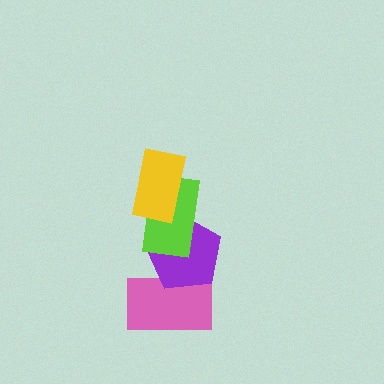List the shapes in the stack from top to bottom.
From top to bottom: the yellow rectangle, the lime rectangle, the purple pentagon, the pink rectangle.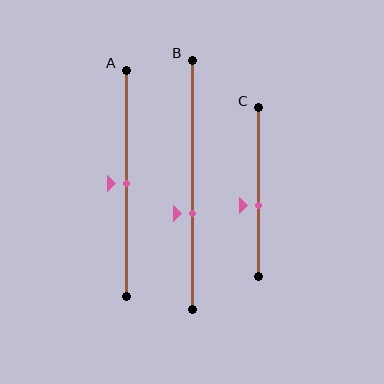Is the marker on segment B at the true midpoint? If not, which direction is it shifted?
No, the marker on segment B is shifted downward by about 12% of the segment length.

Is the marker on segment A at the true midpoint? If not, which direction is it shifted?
Yes, the marker on segment A is at the true midpoint.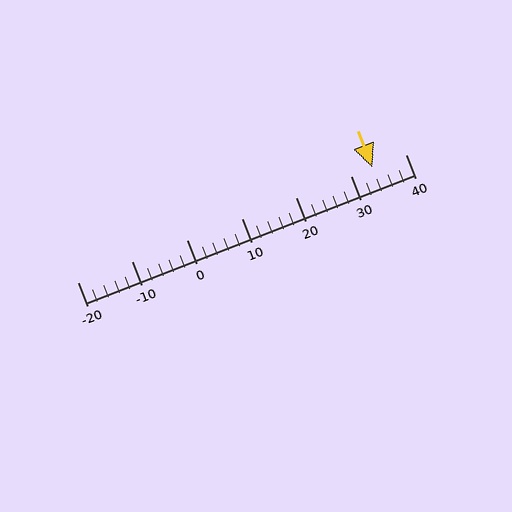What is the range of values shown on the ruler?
The ruler shows values from -20 to 40.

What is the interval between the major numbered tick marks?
The major tick marks are spaced 10 units apart.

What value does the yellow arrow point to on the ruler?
The yellow arrow points to approximately 34.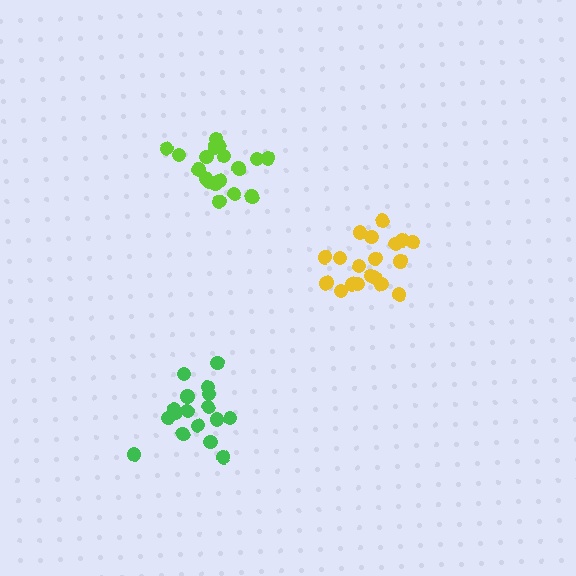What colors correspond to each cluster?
The clusters are colored: lime, green, yellow.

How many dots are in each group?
Group 1: 19 dots, Group 2: 17 dots, Group 3: 19 dots (55 total).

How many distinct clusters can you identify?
There are 3 distinct clusters.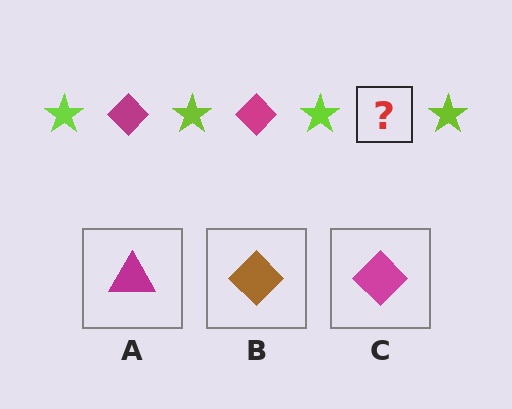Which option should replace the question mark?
Option C.